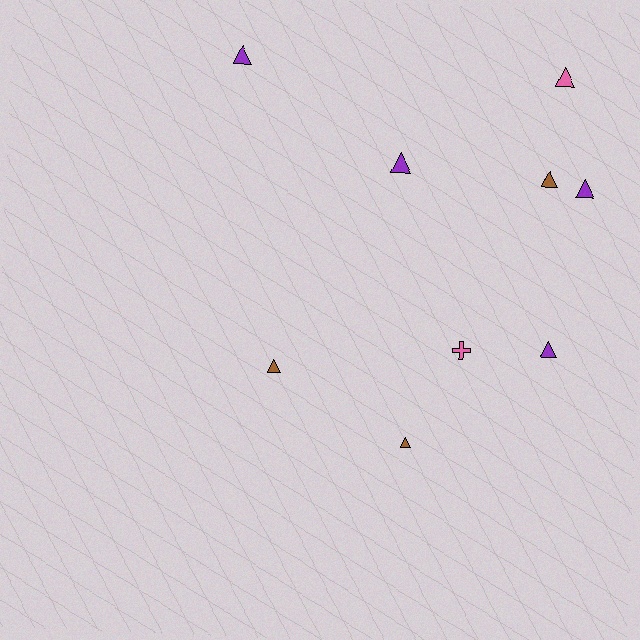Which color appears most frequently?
Purple, with 4 objects.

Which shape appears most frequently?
Triangle, with 8 objects.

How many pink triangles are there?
There is 1 pink triangle.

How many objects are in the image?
There are 9 objects.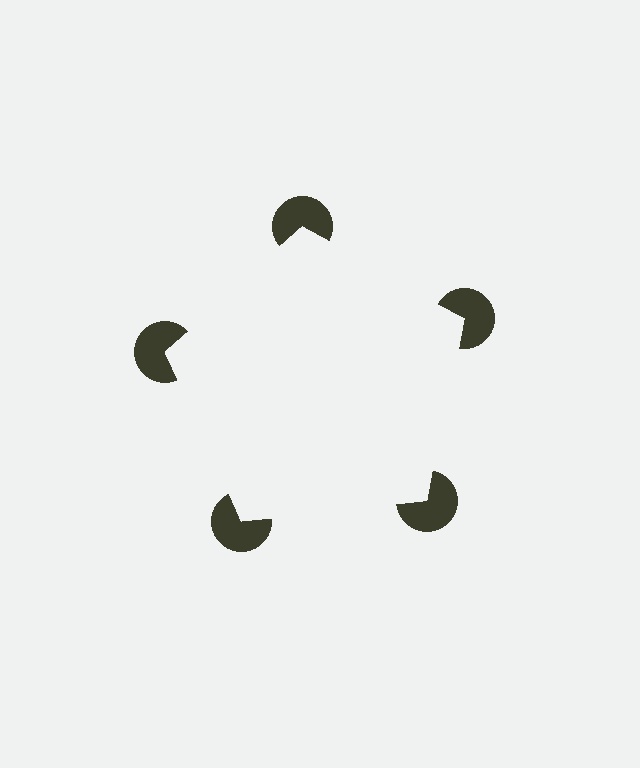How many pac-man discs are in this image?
There are 5 — one at each vertex of the illusory pentagon.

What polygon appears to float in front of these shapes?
An illusory pentagon — its edges are inferred from the aligned wedge cuts in the pac-man discs, not physically drawn.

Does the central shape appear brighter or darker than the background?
It typically appears slightly brighter than the background, even though no actual brightness change is drawn.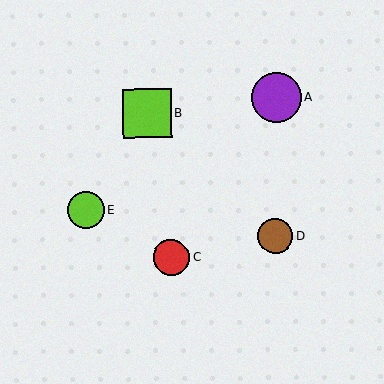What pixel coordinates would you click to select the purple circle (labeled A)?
Click at (276, 98) to select the purple circle A.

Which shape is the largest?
The purple circle (labeled A) is the largest.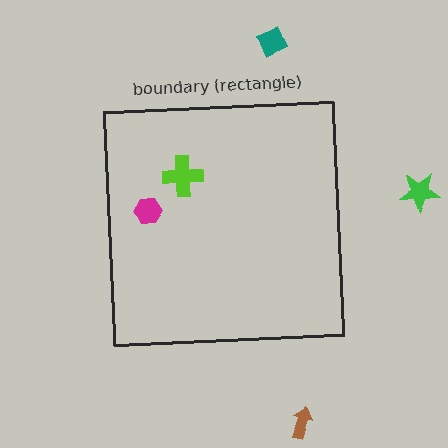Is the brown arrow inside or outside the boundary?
Outside.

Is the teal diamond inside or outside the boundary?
Outside.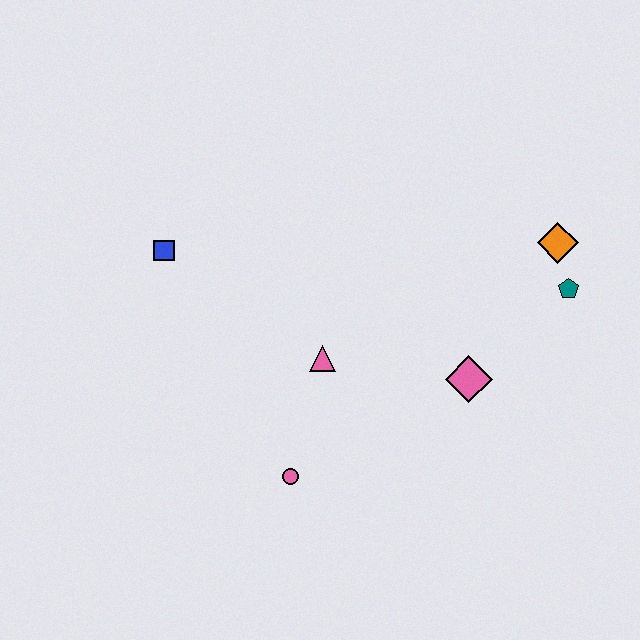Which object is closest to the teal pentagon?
The orange diamond is closest to the teal pentagon.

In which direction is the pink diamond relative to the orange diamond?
The pink diamond is below the orange diamond.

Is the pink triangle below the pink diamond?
No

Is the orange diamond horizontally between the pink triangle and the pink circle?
No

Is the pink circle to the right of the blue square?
Yes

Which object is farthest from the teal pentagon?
The blue square is farthest from the teal pentagon.